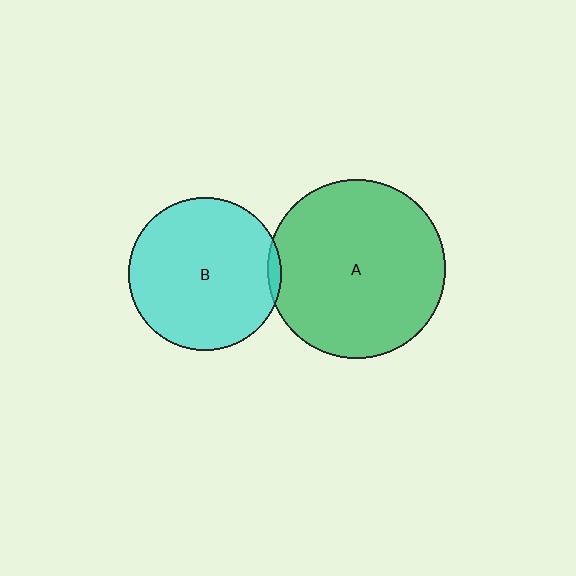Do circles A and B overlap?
Yes.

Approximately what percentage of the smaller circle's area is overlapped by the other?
Approximately 5%.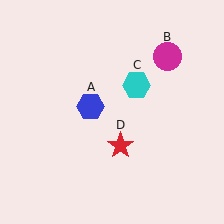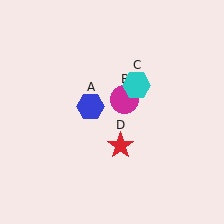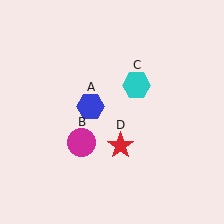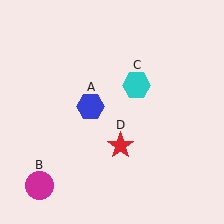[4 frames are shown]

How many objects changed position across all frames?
1 object changed position: magenta circle (object B).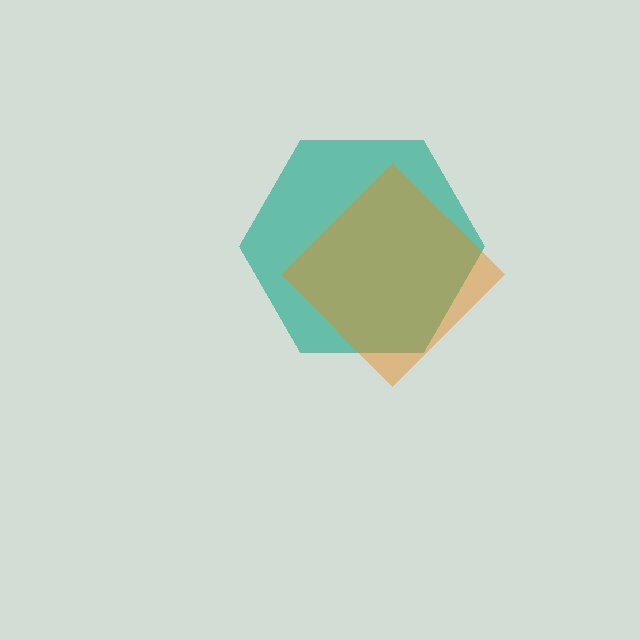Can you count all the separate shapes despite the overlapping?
Yes, there are 2 separate shapes.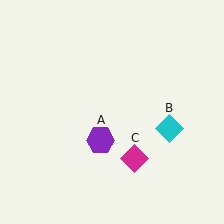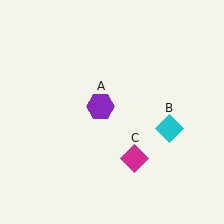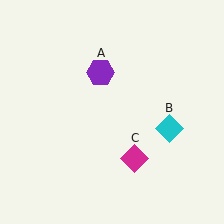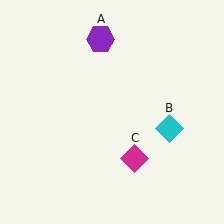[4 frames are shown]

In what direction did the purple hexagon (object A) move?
The purple hexagon (object A) moved up.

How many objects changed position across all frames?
1 object changed position: purple hexagon (object A).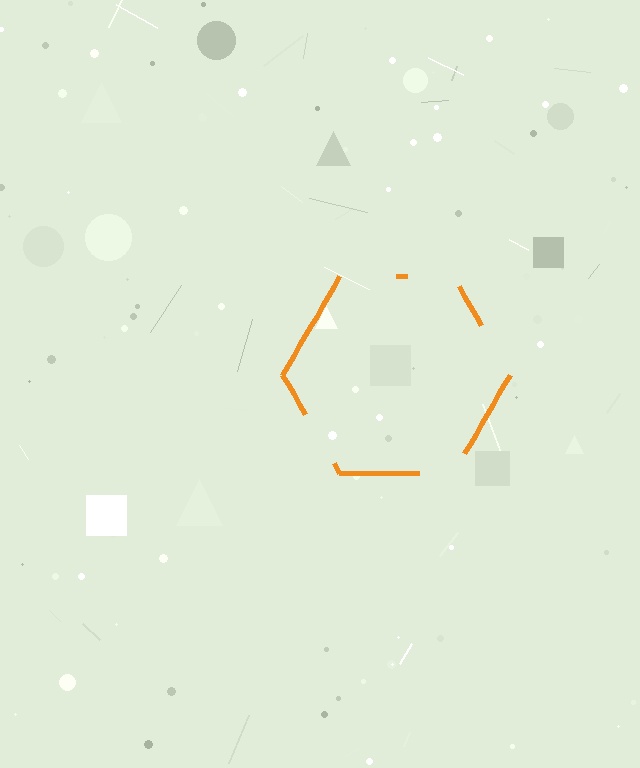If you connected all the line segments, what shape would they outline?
They would outline a hexagon.